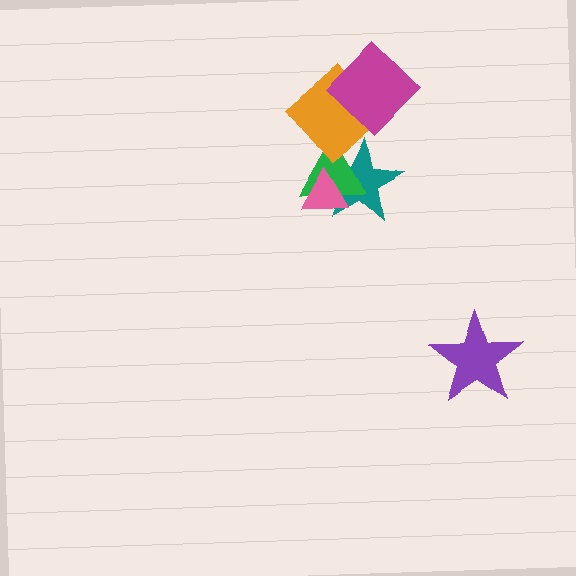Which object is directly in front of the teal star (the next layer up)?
The green triangle is directly in front of the teal star.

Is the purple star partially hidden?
No, no other shape covers it.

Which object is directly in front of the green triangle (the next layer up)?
The pink triangle is directly in front of the green triangle.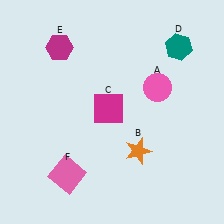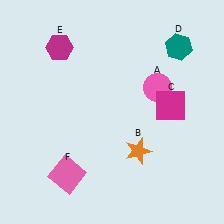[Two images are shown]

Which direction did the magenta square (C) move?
The magenta square (C) moved right.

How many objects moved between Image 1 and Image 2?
1 object moved between the two images.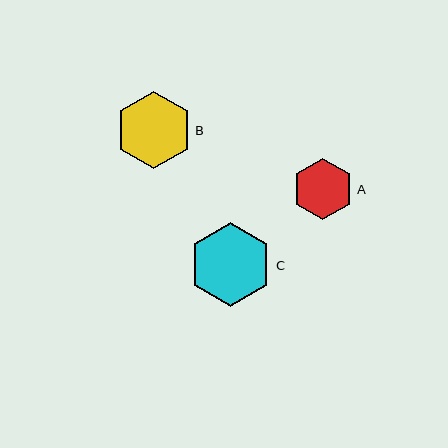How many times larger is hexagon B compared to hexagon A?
Hexagon B is approximately 1.3 times the size of hexagon A.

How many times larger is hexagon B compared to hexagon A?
Hexagon B is approximately 1.3 times the size of hexagon A.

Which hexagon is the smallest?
Hexagon A is the smallest with a size of approximately 62 pixels.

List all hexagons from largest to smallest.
From largest to smallest: C, B, A.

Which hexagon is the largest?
Hexagon C is the largest with a size of approximately 84 pixels.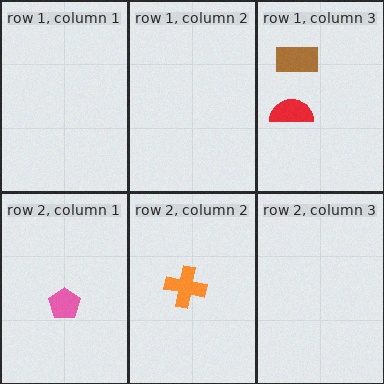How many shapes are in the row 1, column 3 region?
2.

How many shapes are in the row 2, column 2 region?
1.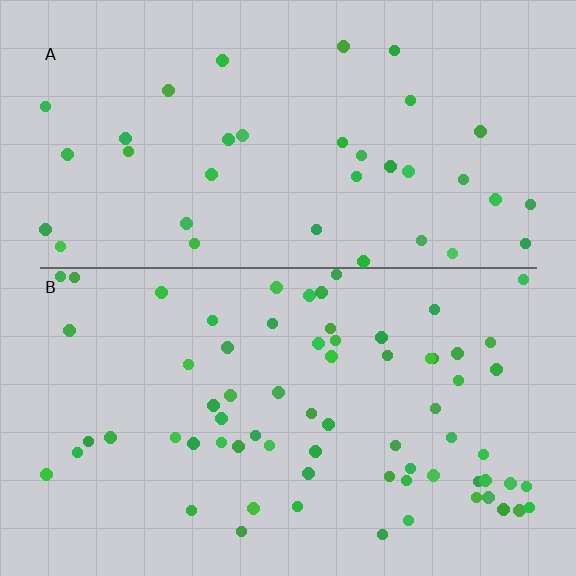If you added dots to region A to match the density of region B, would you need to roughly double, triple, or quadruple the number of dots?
Approximately double.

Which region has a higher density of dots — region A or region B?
B (the bottom).